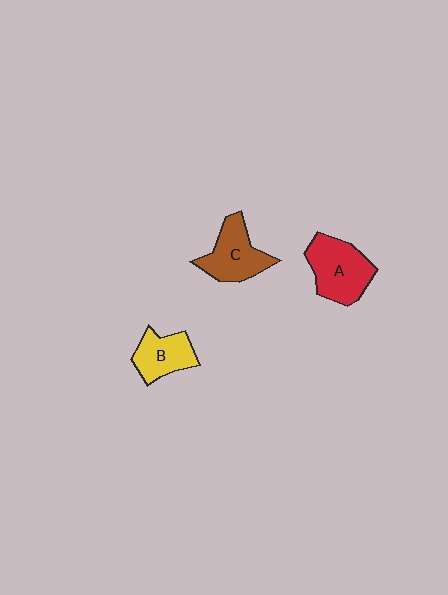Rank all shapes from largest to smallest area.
From largest to smallest: A (red), C (brown), B (yellow).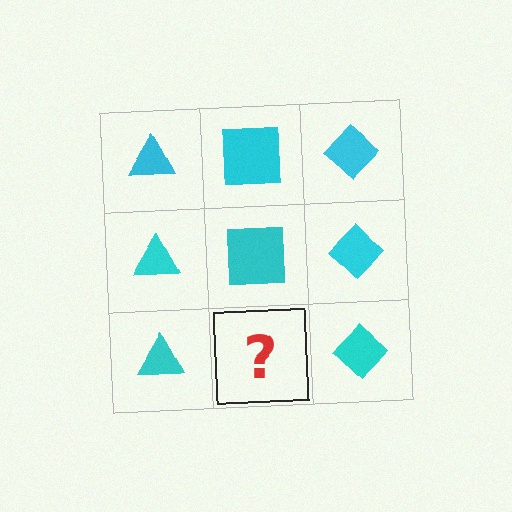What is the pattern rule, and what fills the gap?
The rule is that each column has a consistent shape. The gap should be filled with a cyan square.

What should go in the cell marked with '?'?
The missing cell should contain a cyan square.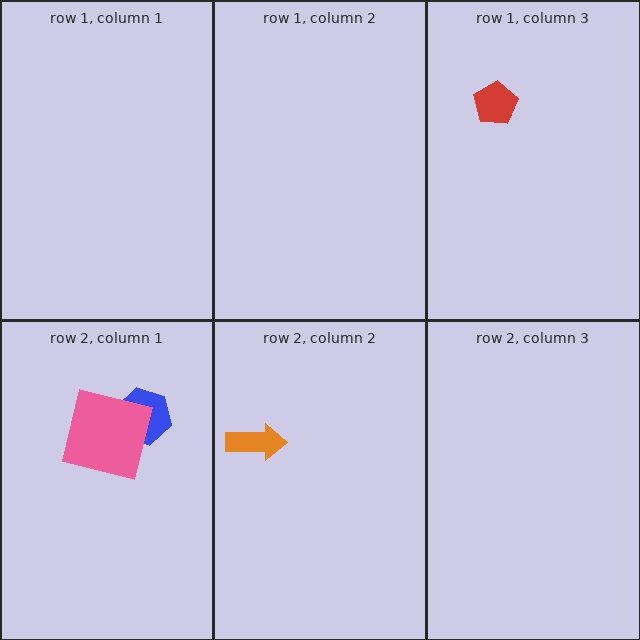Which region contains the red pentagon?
The row 1, column 3 region.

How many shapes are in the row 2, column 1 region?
2.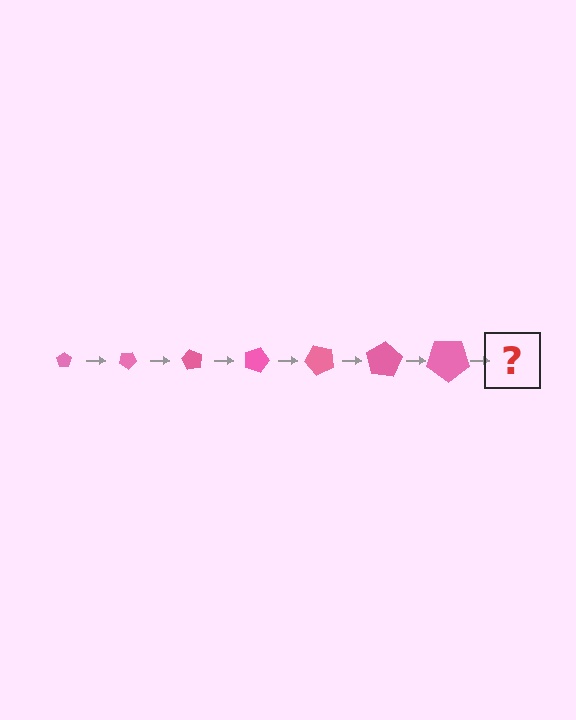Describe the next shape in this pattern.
It should be a pentagon, larger than the previous one and rotated 210 degrees from the start.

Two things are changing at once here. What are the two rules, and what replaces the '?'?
The two rules are that the pentagon grows larger each step and it rotates 30 degrees each step. The '?' should be a pentagon, larger than the previous one and rotated 210 degrees from the start.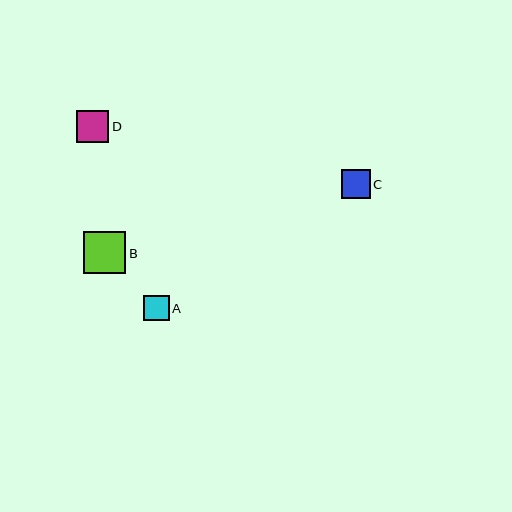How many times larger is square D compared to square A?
Square D is approximately 1.2 times the size of square A.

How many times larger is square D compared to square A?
Square D is approximately 1.2 times the size of square A.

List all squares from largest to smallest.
From largest to smallest: B, D, C, A.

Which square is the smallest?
Square A is the smallest with a size of approximately 26 pixels.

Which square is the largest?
Square B is the largest with a size of approximately 42 pixels.